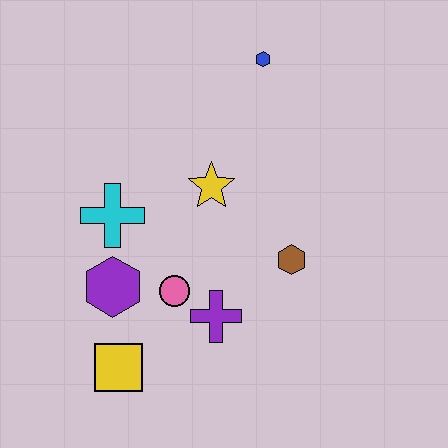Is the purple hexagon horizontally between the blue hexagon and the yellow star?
No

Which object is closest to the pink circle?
The purple cross is closest to the pink circle.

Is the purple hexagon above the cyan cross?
No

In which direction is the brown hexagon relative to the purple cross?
The brown hexagon is to the right of the purple cross.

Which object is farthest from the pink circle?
The blue hexagon is farthest from the pink circle.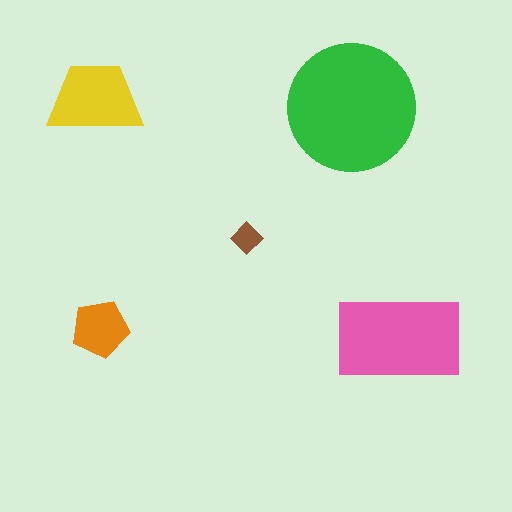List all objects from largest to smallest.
The green circle, the pink rectangle, the yellow trapezoid, the orange pentagon, the brown diamond.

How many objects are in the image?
There are 5 objects in the image.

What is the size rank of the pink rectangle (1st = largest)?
2nd.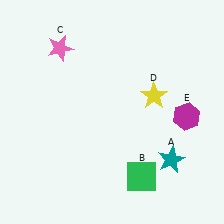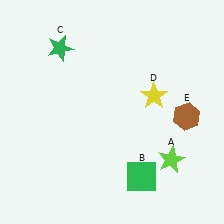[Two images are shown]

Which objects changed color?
A changed from teal to lime. C changed from pink to green. E changed from magenta to brown.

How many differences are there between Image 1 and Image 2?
There are 3 differences between the two images.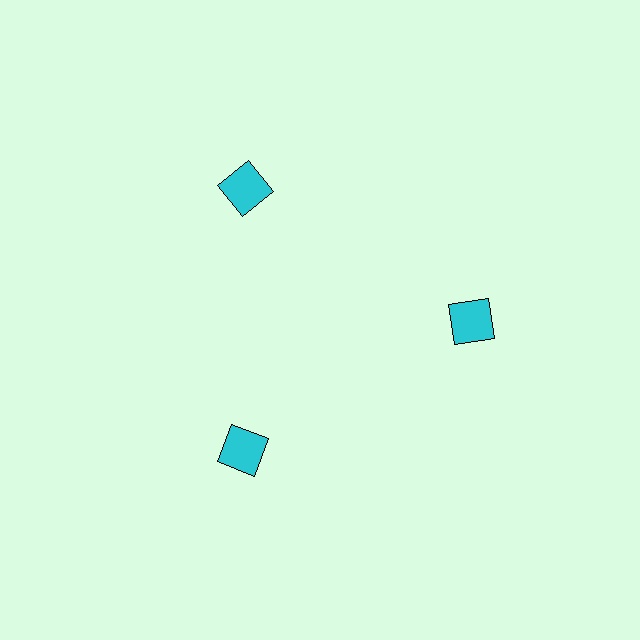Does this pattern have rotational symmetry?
Yes, this pattern has 3-fold rotational symmetry. It looks the same after rotating 120 degrees around the center.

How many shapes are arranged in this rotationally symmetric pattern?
There are 3 shapes, arranged in 3 groups of 1.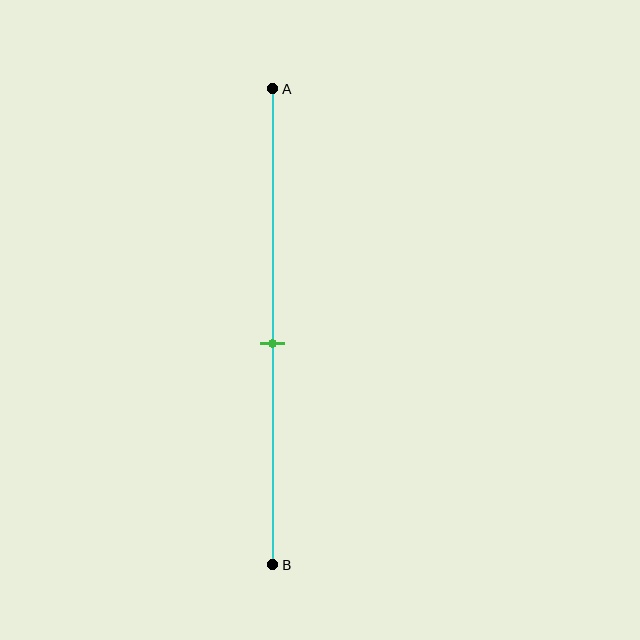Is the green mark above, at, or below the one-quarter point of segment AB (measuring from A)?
The green mark is below the one-quarter point of segment AB.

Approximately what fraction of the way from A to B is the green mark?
The green mark is approximately 55% of the way from A to B.